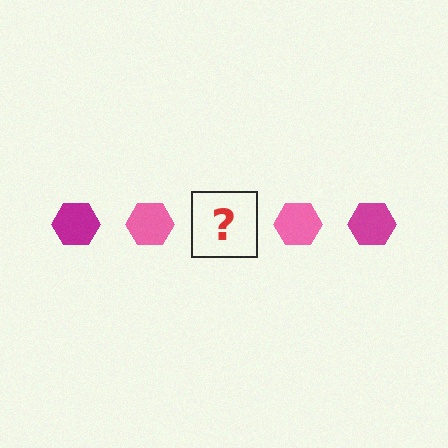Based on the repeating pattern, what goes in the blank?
The blank should be a magenta hexagon.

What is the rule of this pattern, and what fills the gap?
The rule is that the pattern cycles through magenta, pink hexagons. The gap should be filled with a magenta hexagon.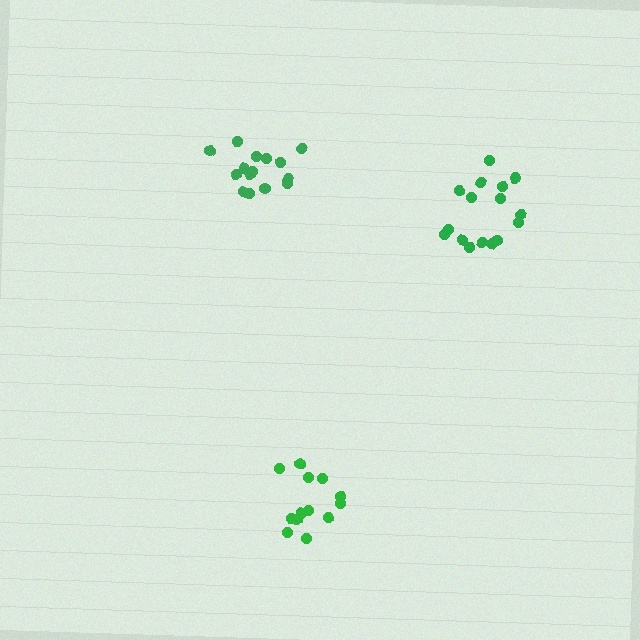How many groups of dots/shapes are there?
There are 3 groups.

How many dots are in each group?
Group 1: 13 dots, Group 2: 16 dots, Group 3: 15 dots (44 total).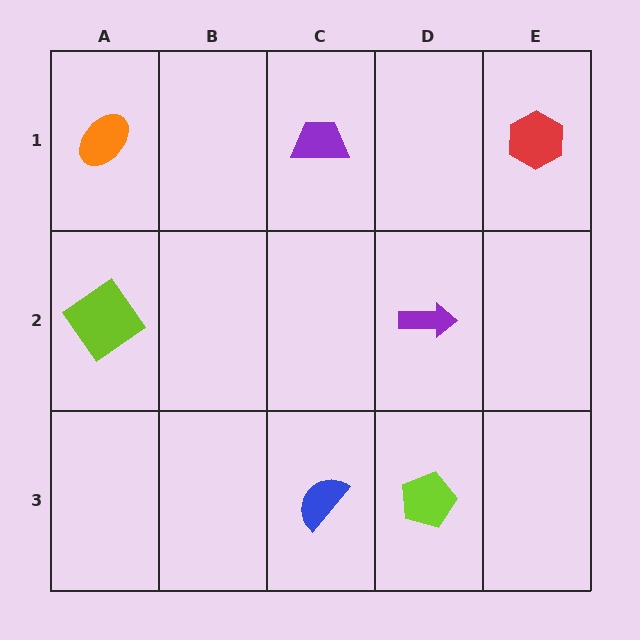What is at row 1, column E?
A red hexagon.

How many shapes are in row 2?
2 shapes.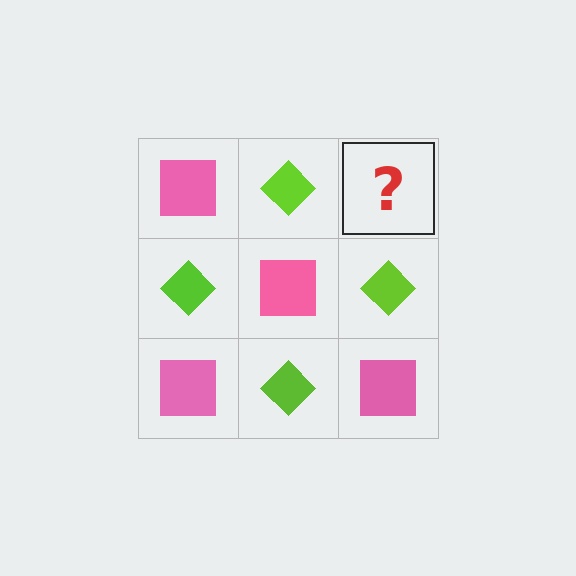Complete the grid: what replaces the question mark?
The question mark should be replaced with a pink square.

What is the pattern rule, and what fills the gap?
The rule is that it alternates pink square and lime diamond in a checkerboard pattern. The gap should be filled with a pink square.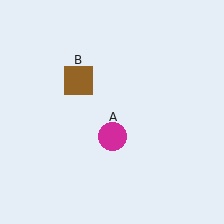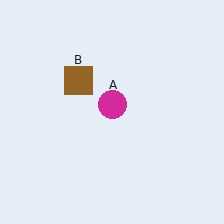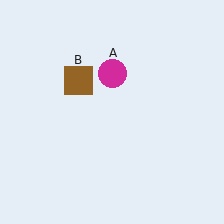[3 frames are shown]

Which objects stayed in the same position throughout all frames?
Brown square (object B) remained stationary.